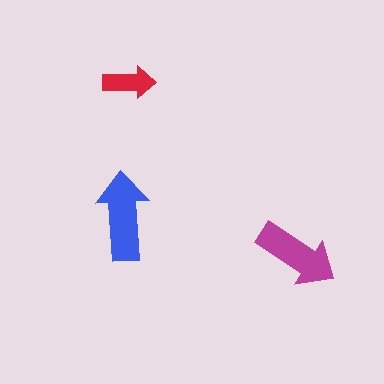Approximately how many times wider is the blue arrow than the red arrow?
About 1.5 times wider.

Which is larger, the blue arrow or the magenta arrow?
The blue one.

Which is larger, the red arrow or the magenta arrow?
The magenta one.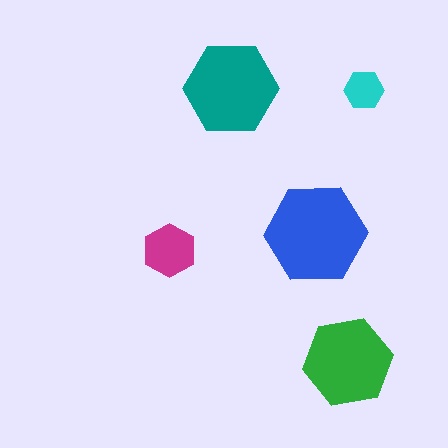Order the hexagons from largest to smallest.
the blue one, the teal one, the green one, the magenta one, the cyan one.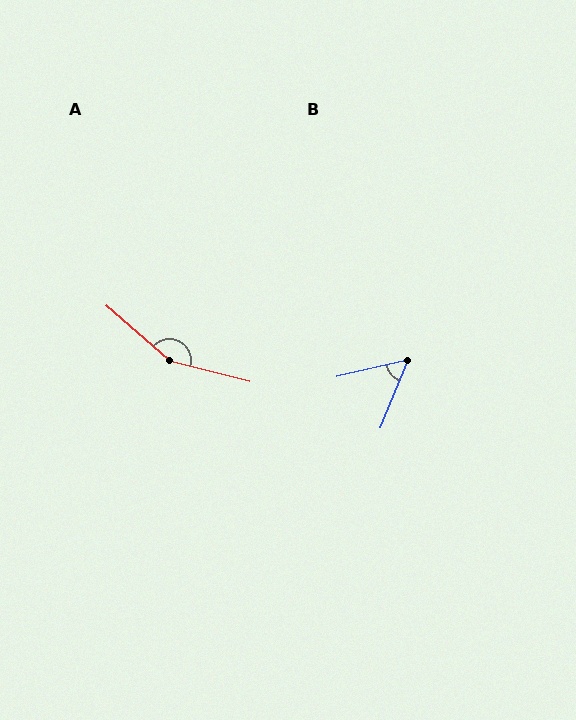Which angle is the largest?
A, at approximately 153 degrees.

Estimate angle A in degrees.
Approximately 153 degrees.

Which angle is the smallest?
B, at approximately 54 degrees.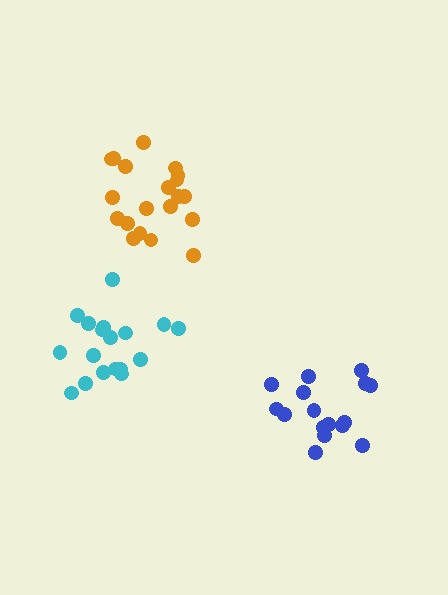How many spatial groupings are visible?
There are 3 spatial groupings.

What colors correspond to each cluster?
The clusters are colored: blue, cyan, orange.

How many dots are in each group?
Group 1: 17 dots, Group 2: 18 dots, Group 3: 20 dots (55 total).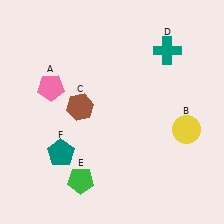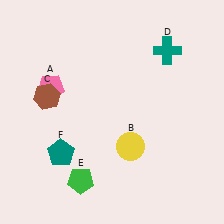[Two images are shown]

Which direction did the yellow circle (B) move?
The yellow circle (B) moved left.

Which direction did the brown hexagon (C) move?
The brown hexagon (C) moved left.